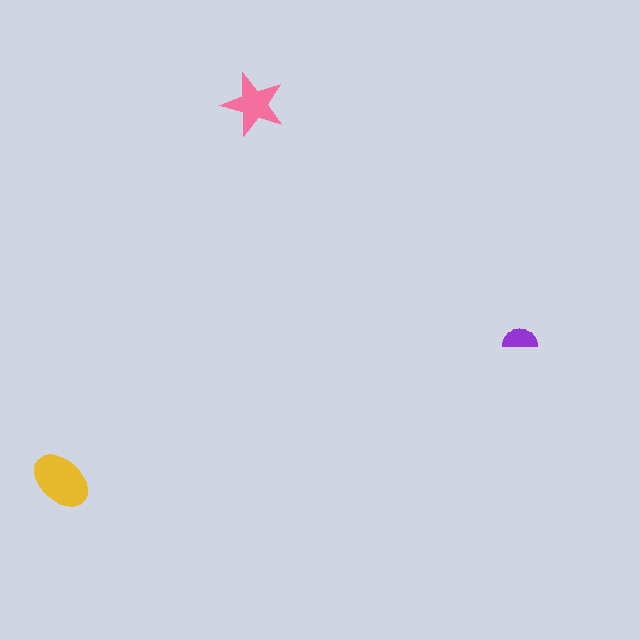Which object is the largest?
The yellow ellipse.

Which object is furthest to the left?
The yellow ellipse is leftmost.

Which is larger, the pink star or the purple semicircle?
The pink star.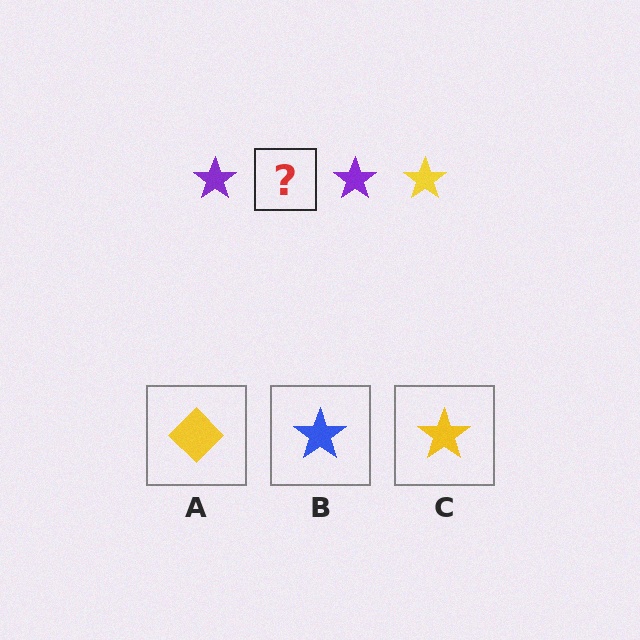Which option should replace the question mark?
Option C.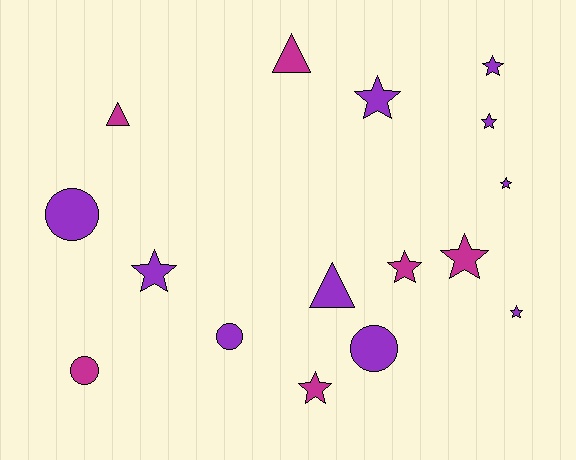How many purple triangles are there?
There is 1 purple triangle.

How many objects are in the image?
There are 16 objects.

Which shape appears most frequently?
Star, with 9 objects.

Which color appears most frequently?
Purple, with 10 objects.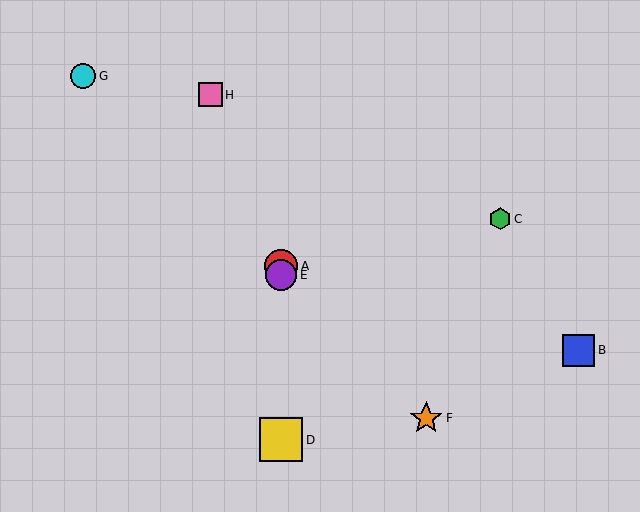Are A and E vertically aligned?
Yes, both are at x≈281.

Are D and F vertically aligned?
No, D is at x≈281 and F is at x≈426.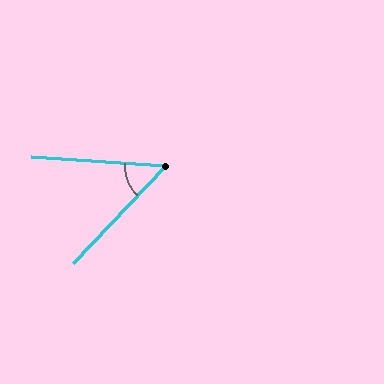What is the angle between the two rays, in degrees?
Approximately 50 degrees.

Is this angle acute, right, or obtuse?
It is acute.